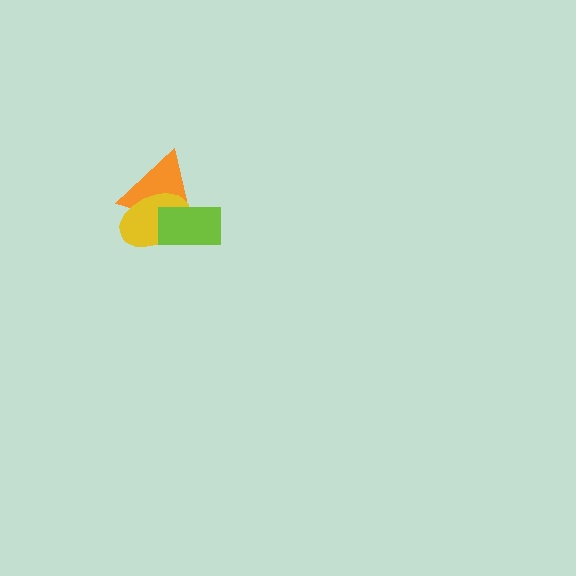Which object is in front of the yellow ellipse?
The lime rectangle is in front of the yellow ellipse.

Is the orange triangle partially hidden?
Yes, it is partially covered by another shape.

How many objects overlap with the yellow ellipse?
2 objects overlap with the yellow ellipse.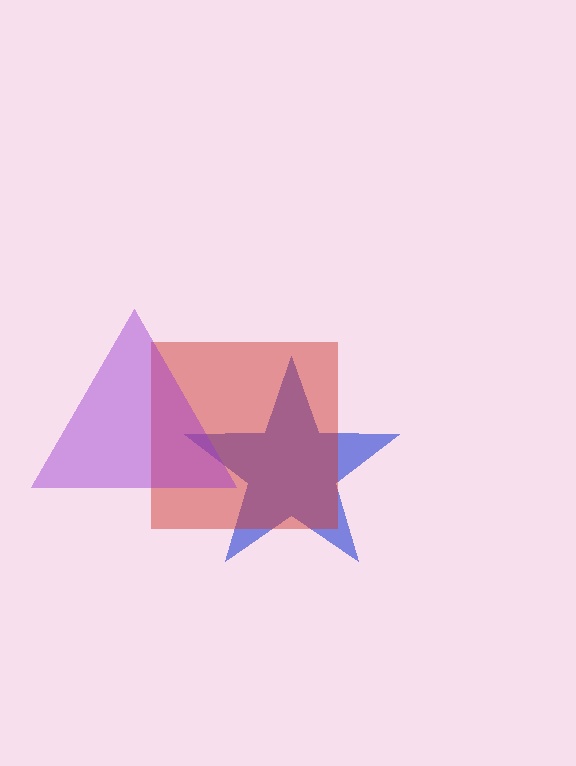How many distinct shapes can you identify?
There are 3 distinct shapes: a blue star, a red square, a purple triangle.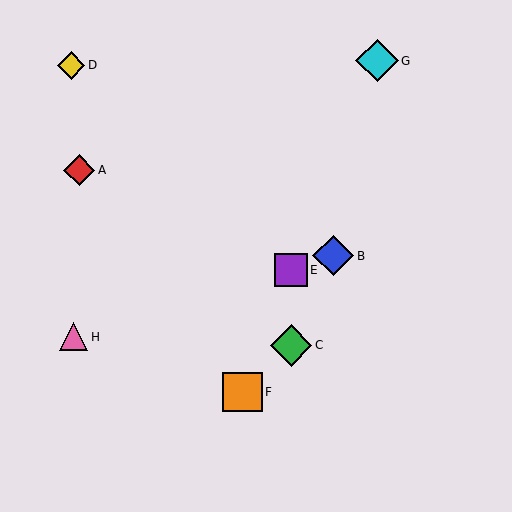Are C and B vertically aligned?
No, C is at x≈291 and B is at x≈333.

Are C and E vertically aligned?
Yes, both are at x≈291.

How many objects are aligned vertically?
2 objects (C, E) are aligned vertically.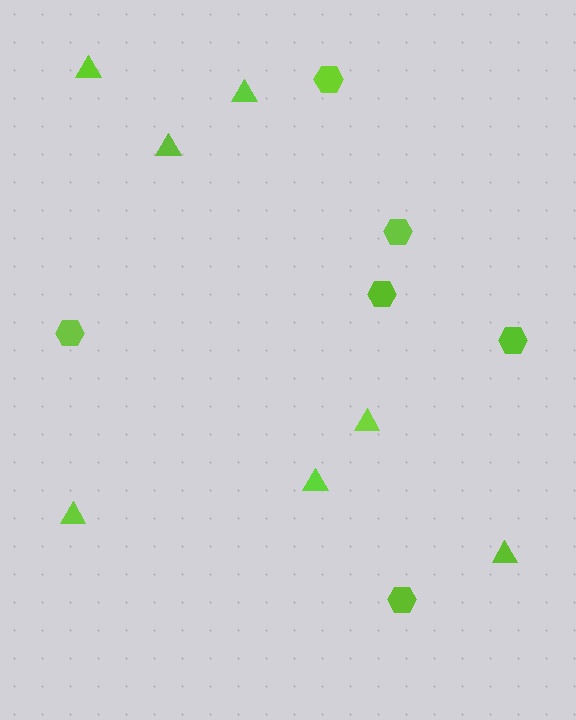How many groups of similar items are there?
There are 2 groups: one group of hexagons (6) and one group of triangles (7).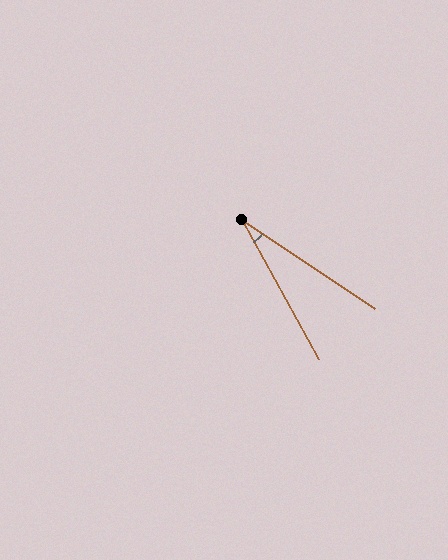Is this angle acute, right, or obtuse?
It is acute.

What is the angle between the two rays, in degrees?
Approximately 28 degrees.